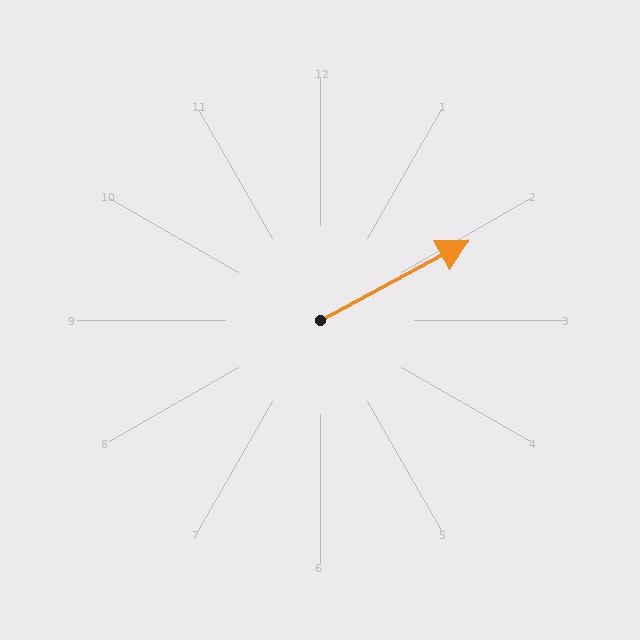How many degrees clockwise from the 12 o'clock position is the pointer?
Approximately 62 degrees.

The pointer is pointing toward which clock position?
Roughly 2 o'clock.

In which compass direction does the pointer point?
Northeast.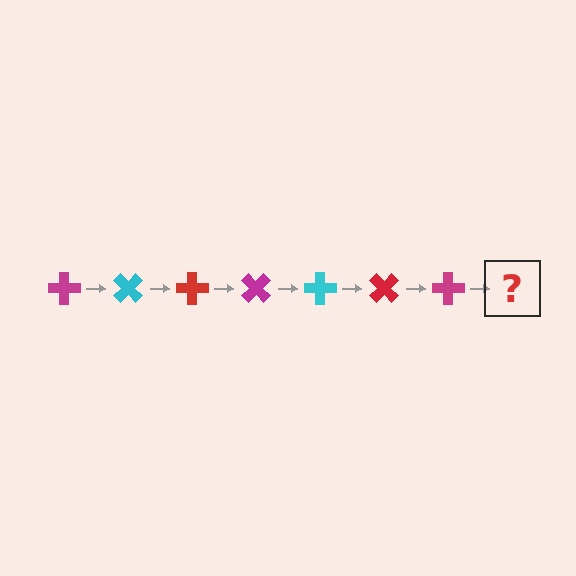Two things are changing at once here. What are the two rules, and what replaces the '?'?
The two rules are that it rotates 45 degrees each step and the color cycles through magenta, cyan, and red. The '?' should be a cyan cross, rotated 315 degrees from the start.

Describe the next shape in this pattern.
It should be a cyan cross, rotated 315 degrees from the start.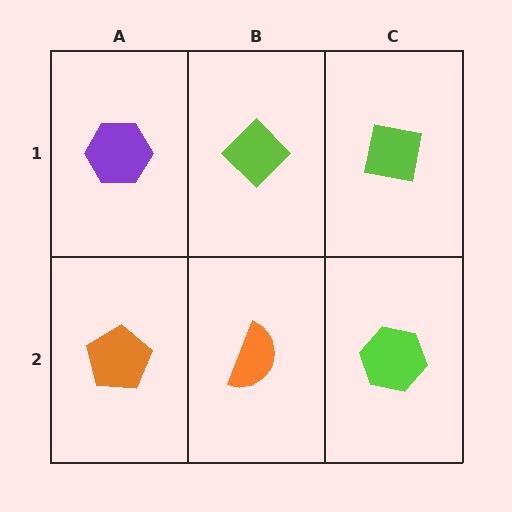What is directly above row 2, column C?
A lime square.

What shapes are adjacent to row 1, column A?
An orange pentagon (row 2, column A), a lime diamond (row 1, column B).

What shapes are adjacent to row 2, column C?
A lime square (row 1, column C), an orange semicircle (row 2, column B).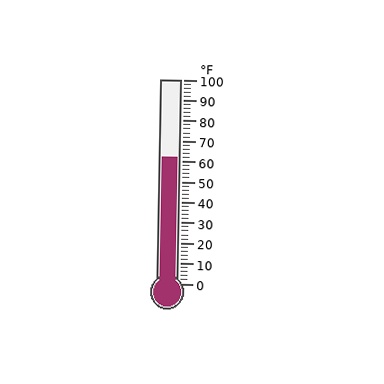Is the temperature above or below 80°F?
The temperature is below 80°F.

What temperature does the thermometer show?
The thermometer shows approximately 62°F.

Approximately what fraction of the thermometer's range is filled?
The thermometer is filled to approximately 60% of its range.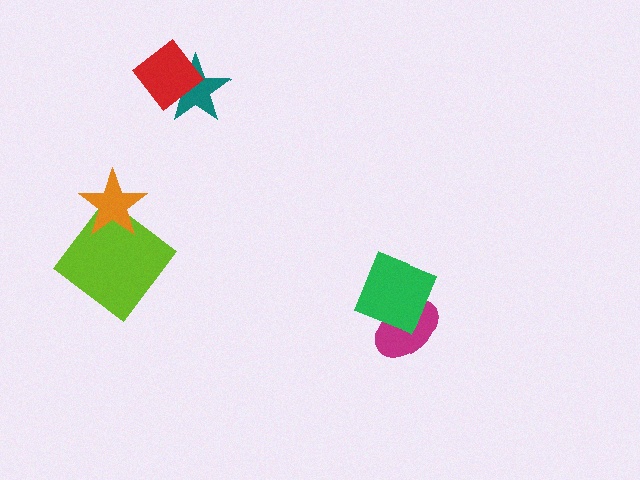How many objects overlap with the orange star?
1 object overlaps with the orange star.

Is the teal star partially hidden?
Yes, it is partially covered by another shape.